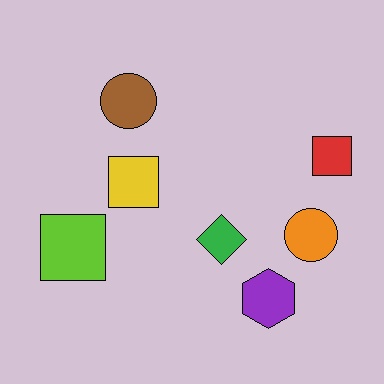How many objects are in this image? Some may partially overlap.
There are 7 objects.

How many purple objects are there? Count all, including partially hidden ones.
There is 1 purple object.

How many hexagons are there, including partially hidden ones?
There is 1 hexagon.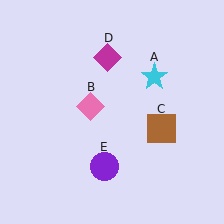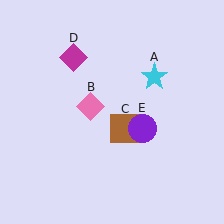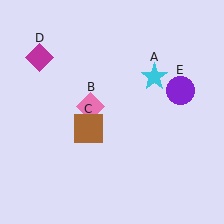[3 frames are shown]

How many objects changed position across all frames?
3 objects changed position: brown square (object C), magenta diamond (object D), purple circle (object E).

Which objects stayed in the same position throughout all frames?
Cyan star (object A) and pink diamond (object B) remained stationary.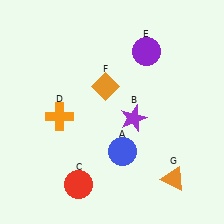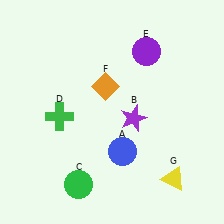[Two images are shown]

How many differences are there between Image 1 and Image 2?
There are 3 differences between the two images.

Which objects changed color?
C changed from red to green. D changed from orange to green. G changed from orange to yellow.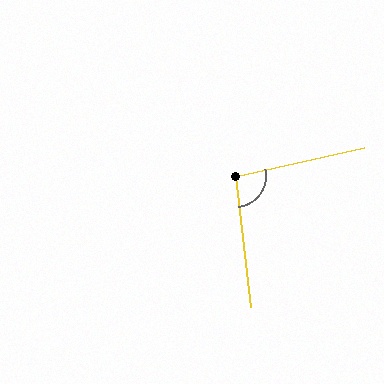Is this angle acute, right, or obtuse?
It is obtuse.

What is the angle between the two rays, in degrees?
Approximately 96 degrees.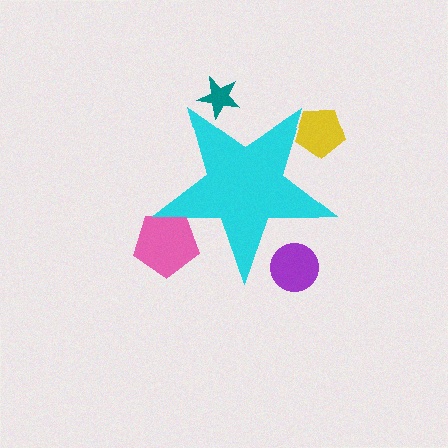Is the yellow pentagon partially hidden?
Yes, the yellow pentagon is partially hidden behind the cyan star.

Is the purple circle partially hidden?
Yes, the purple circle is partially hidden behind the cyan star.